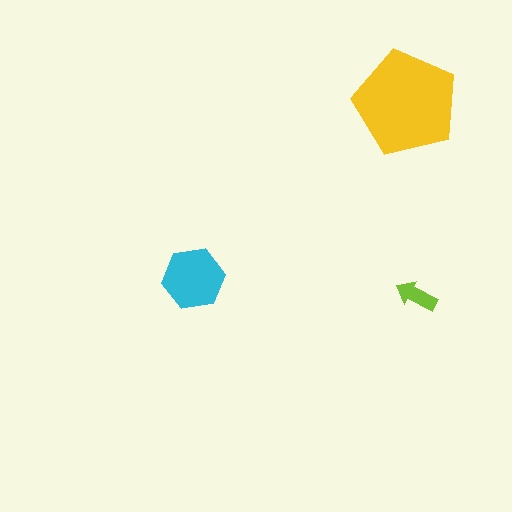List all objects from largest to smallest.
The yellow pentagon, the cyan hexagon, the lime arrow.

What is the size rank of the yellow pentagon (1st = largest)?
1st.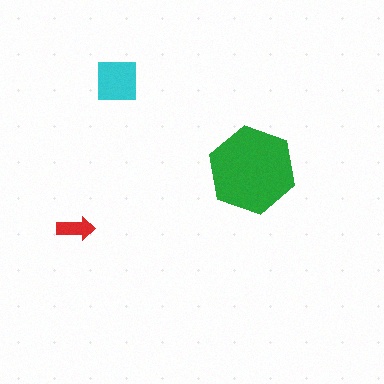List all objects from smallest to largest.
The red arrow, the cyan square, the green hexagon.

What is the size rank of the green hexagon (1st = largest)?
1st.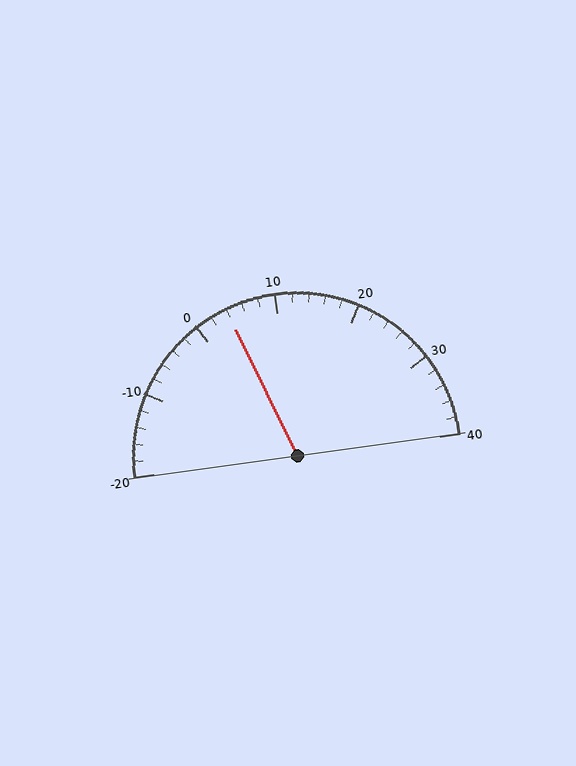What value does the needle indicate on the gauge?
The needle indicates approximately 4.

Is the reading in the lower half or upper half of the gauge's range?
The reading is in the lower half of the range (-20 to 40).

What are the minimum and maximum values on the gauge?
The gauge ranges from -20 to 40.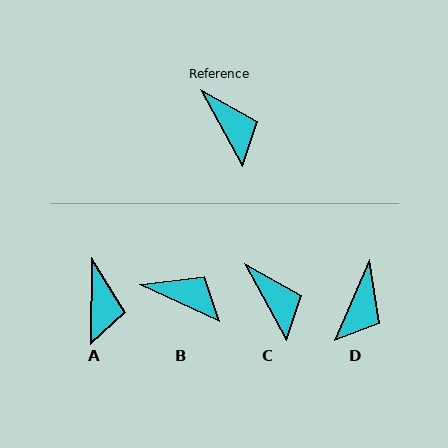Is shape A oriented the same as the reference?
No, it is off by about 29 degrees.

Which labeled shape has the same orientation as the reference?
C.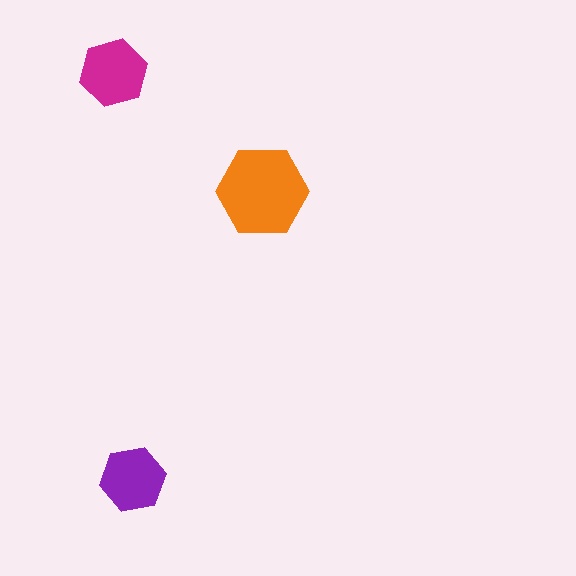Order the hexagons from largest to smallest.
the orange one, the magenta one, the purple one.